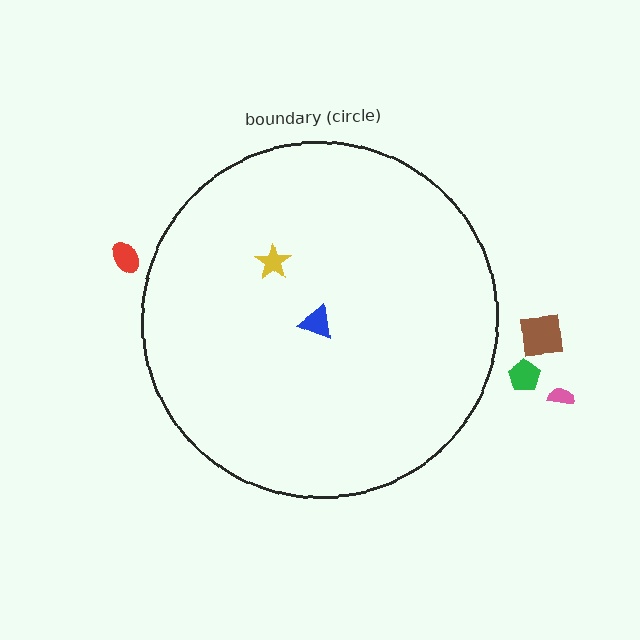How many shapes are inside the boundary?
2 inside, 4 outside.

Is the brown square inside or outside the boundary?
Outside.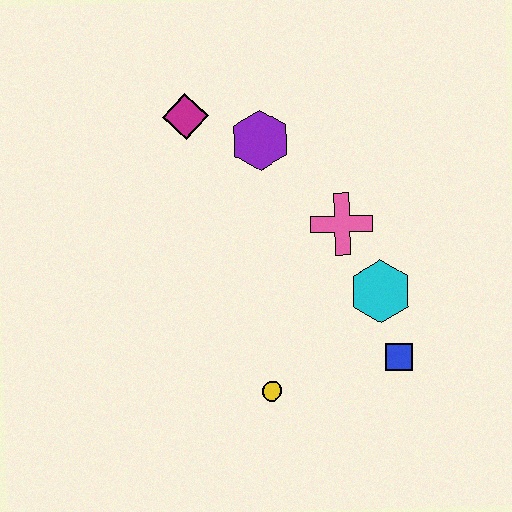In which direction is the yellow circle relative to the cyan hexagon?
The yellow circle is to the left of the cyan hexagon.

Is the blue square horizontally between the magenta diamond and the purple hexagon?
No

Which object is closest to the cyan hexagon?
The blue square is closest to the cyan hexagon.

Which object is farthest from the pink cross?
The magenta diamond is farthest from the pink cross.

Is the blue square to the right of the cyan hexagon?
Yes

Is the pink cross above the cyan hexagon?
Yes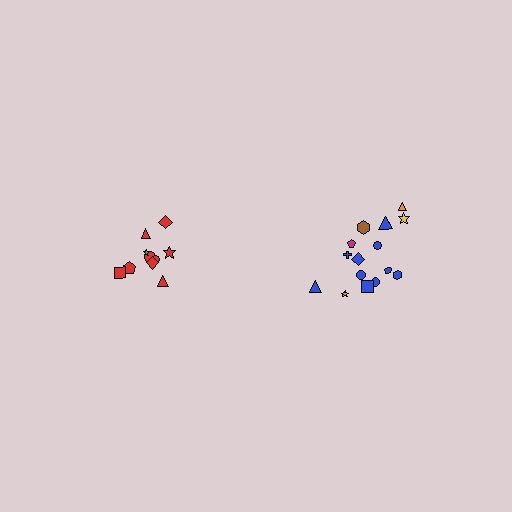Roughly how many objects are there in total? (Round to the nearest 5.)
Roughly 25 objects in total.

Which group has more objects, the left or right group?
The right group.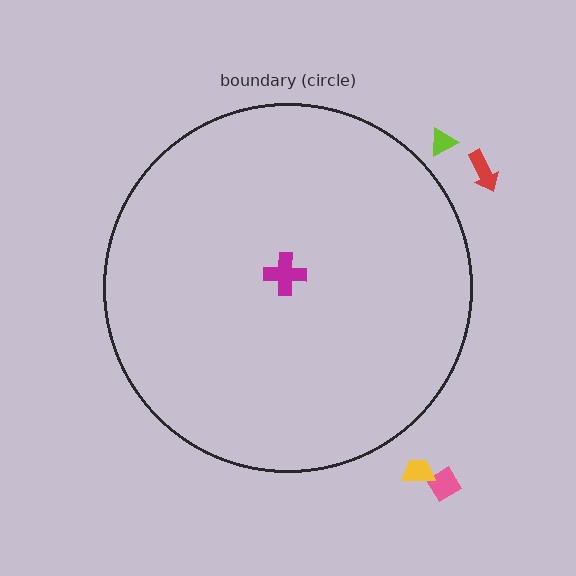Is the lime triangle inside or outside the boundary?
Outside.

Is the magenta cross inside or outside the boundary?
Inside.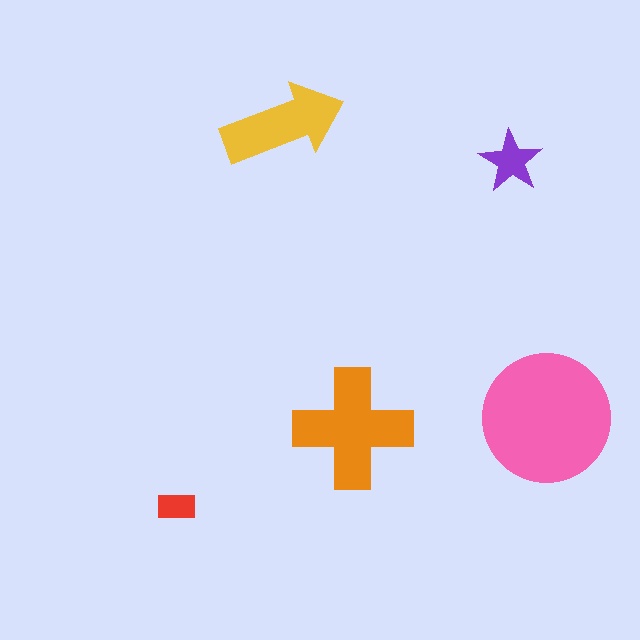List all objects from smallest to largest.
The red rectangle, the purple star, the yellow arrow, the orange cross, the pink circle.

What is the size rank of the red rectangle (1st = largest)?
5th.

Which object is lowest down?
The red rectangle is bottommost.